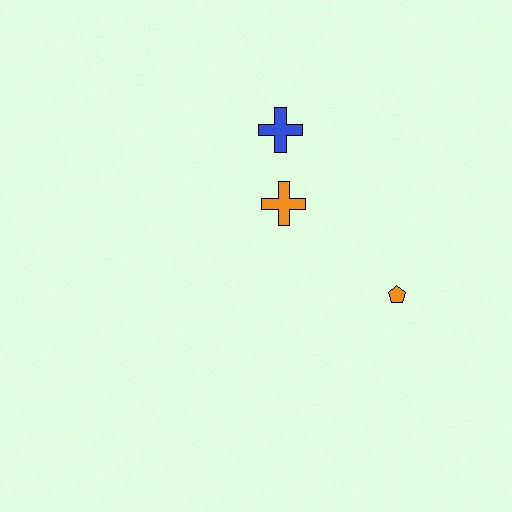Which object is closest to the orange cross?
The blue cross is closest to the orange cross.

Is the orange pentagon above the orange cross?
No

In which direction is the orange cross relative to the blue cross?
The orange cross is below the blue cross.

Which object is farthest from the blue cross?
The orange pentagon is farthest from the blue cross.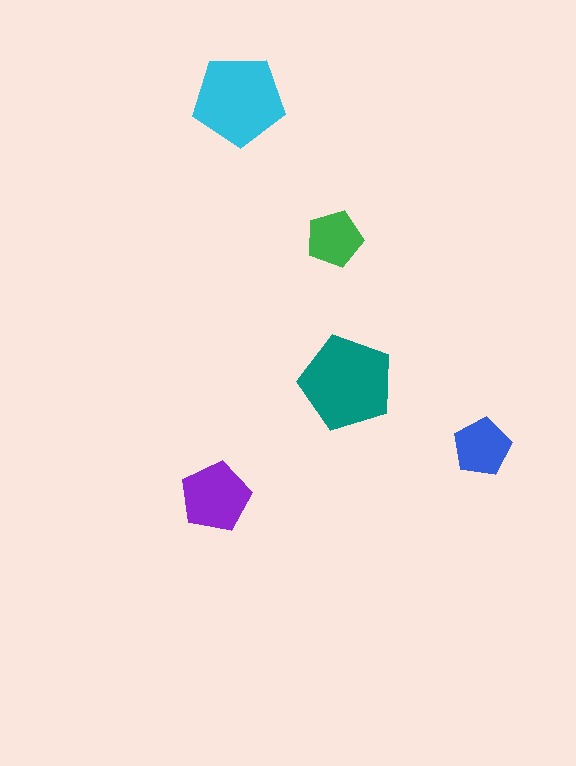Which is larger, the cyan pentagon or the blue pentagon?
The cyan one.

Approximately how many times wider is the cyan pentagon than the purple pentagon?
About 1.5 times wider.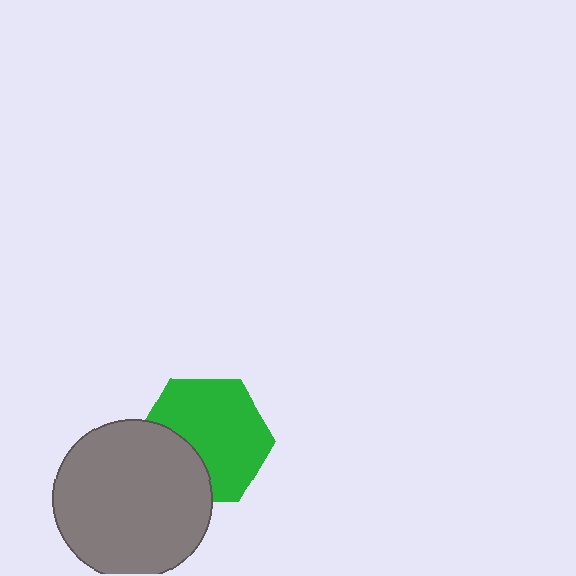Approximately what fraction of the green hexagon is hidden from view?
Roughly 30% of the green hexagon is hidden behind the gray circle.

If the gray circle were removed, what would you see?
You would see the complete green hexagon.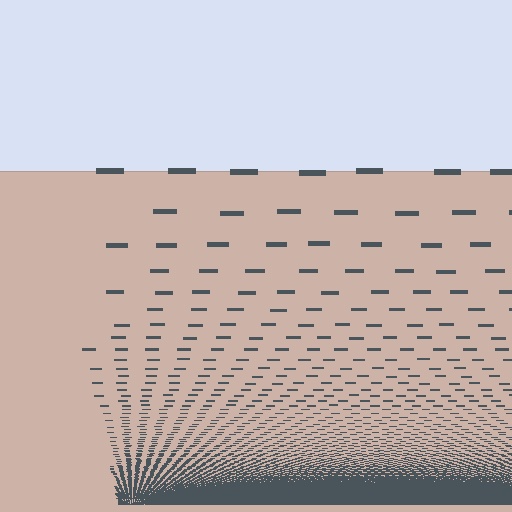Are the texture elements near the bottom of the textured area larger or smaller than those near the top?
Smaller. The gradient is inverted — elements near the bottom are smaller and denser.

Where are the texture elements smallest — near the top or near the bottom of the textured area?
Near the bottom.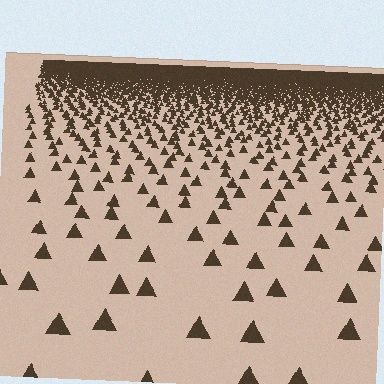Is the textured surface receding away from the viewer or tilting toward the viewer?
The surface is receding away from the viewer. Texture elements get smaller and denser toward the top.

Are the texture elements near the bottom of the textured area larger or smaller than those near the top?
Larger. Near the bottom, elements are closer to the viewer and appear at a bigger on-screen size.